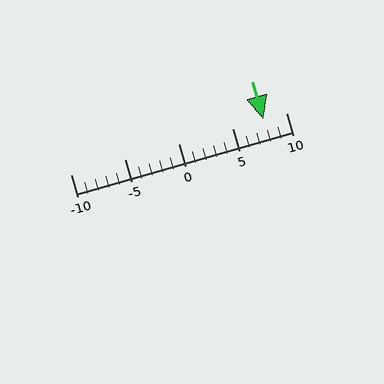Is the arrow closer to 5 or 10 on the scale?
The arrow is closer to 10.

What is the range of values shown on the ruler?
The ruler shows values from -10 to 10.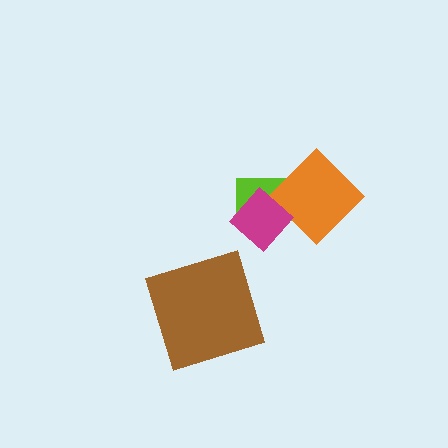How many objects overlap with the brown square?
0 objects overlap with the brown square.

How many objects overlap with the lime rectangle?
2 objects overlap with the lime rectangle.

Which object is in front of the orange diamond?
The magenta diamond is in front of the orange diamond.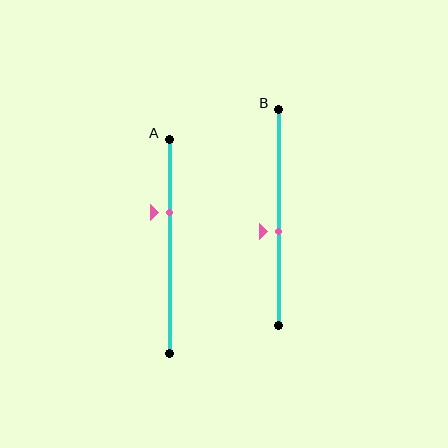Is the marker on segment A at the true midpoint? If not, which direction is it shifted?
No, the marker on segment A is shifted upward by about 16% of the segment length.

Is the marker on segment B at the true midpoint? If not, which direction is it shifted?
No, the marker on segment B is shifted downward by about 6% of the segment length.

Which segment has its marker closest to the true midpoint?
Segment B has its marker closest to the true midpoint.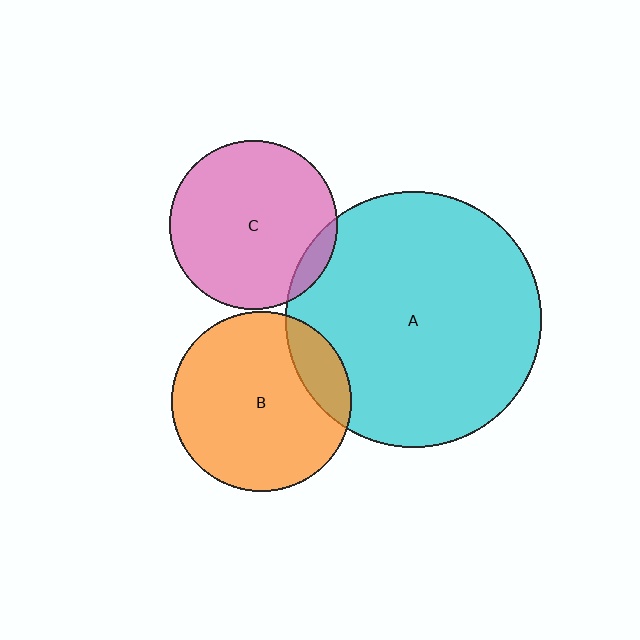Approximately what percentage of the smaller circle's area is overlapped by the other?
Approximately 15%.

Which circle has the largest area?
Circle A (cyan).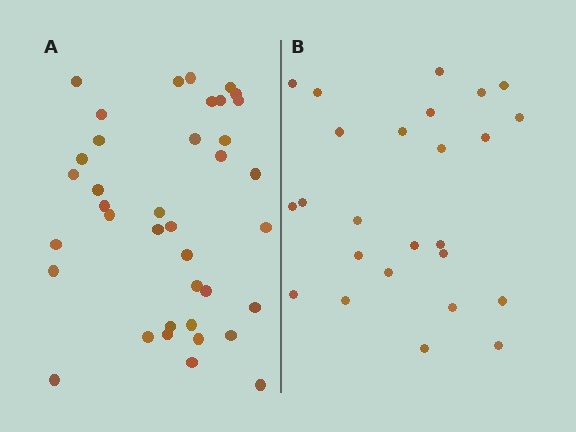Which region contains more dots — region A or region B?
Region A (the left region) has more dots.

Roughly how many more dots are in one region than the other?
Region A has approximately 15 more dots than region B.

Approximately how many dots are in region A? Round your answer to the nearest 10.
About 40 dots. (The exact count is 38, which rounds to 40.)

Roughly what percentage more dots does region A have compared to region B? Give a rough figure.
About 50% more.